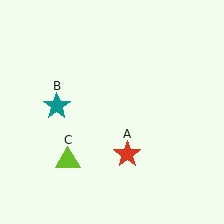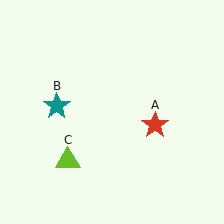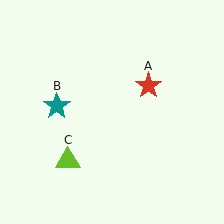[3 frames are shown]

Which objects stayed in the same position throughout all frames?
Teal star (object B) and lime triangle (object C) remained stationary.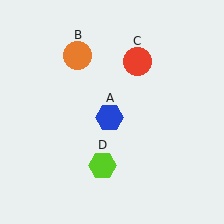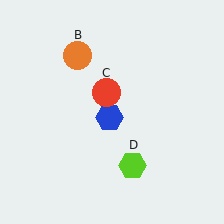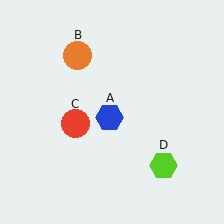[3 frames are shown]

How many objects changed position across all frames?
2 objects changed position: red circle (object C), lime hexagon (object D).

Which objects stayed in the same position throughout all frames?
Blue hexagon (object A) and orange circle (object B) remained stationary.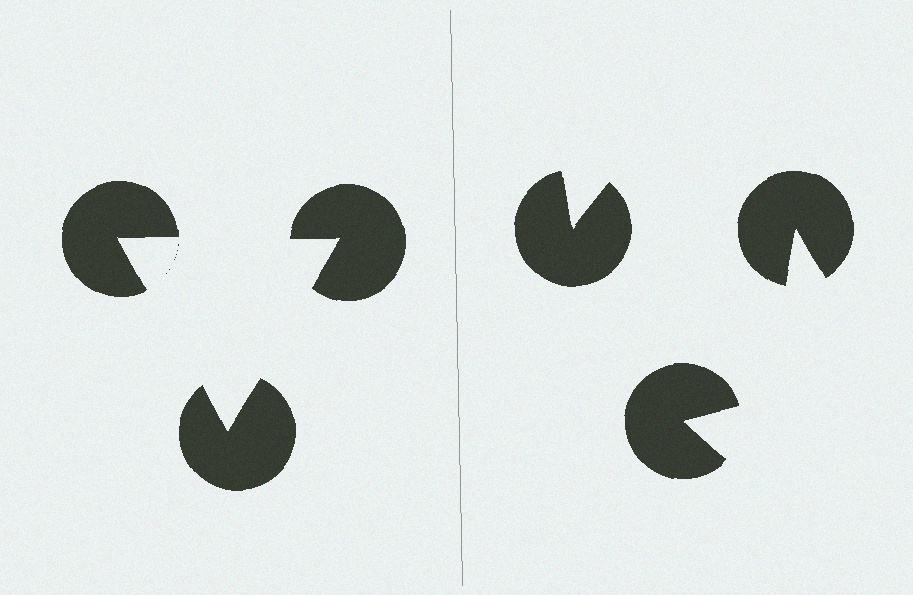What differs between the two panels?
The pac-man discs are positioned identically on both sides; only the wedge orientations differ. On the left they align to a triangle; on the right they are misaligned.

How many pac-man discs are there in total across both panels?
6 — 3 on each side.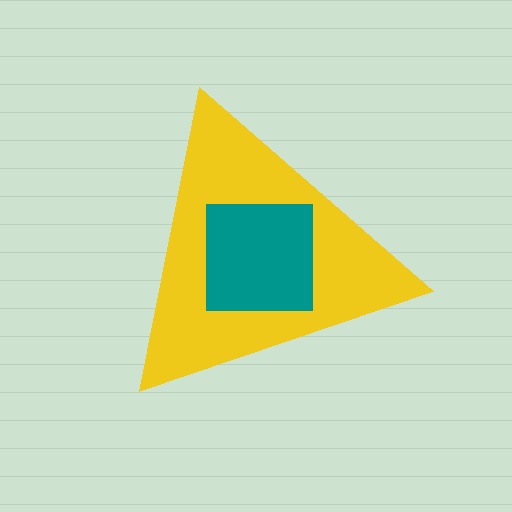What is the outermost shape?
The yellow triangle.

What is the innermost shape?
The teal square.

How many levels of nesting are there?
2.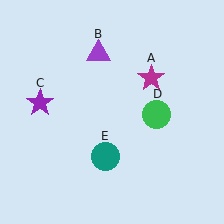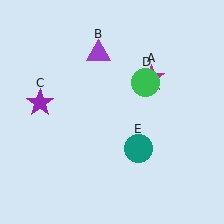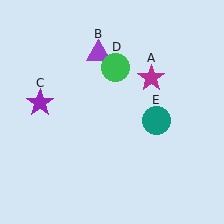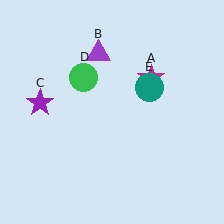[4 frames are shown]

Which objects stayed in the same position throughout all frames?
Magenta star (object A) and purple triangle (object B) and purple star (object C) remained stationary.